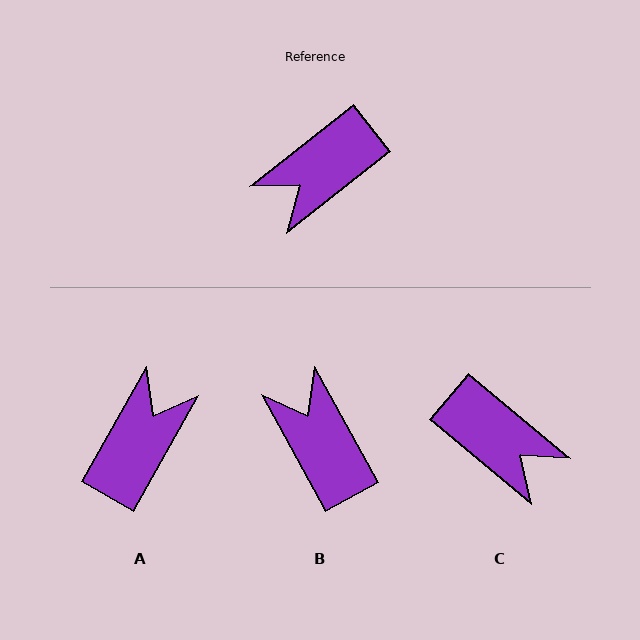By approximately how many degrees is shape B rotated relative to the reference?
Approximately 100 degrees clockwise.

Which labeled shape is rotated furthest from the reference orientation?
A, about 158 degrees away.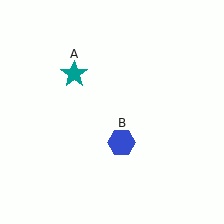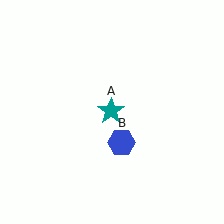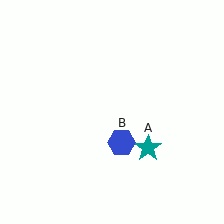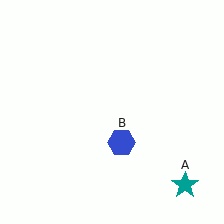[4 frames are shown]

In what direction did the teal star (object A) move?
The teal star (object A) moved down and to the right.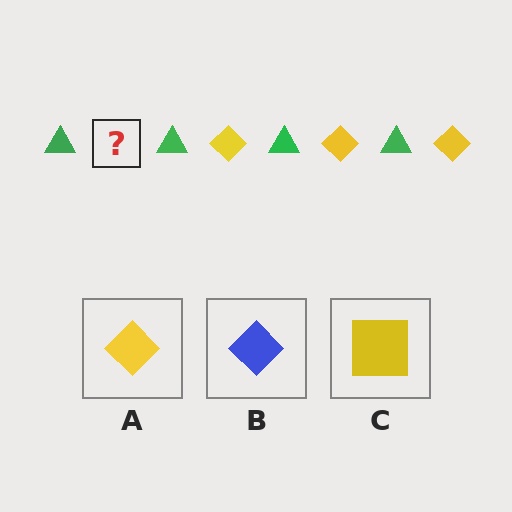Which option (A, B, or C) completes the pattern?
A.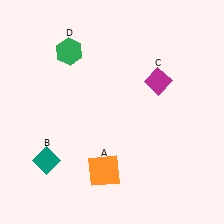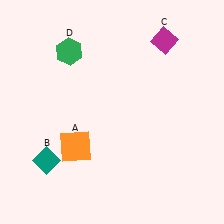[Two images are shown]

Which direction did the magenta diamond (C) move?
The magenta diamond (C) moved up.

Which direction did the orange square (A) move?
The orange square (A) moved left.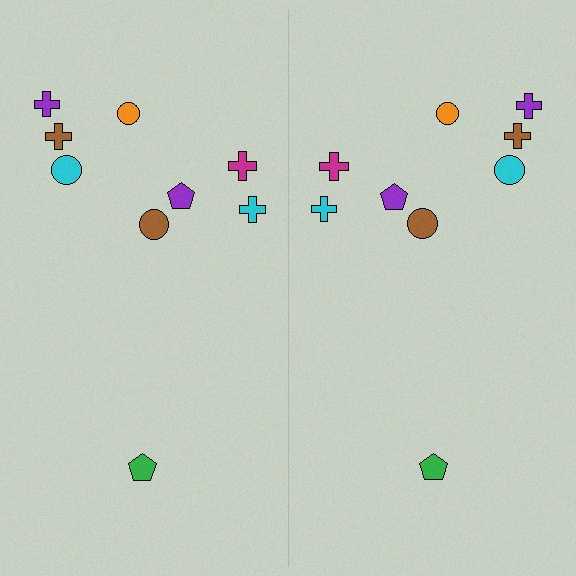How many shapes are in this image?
There are 18 shapes in this image.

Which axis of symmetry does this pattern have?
The pattern has a vertical axis of symmetry running through the center of the image.